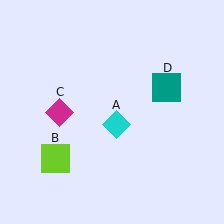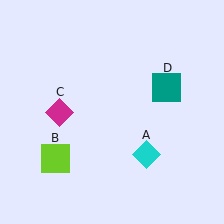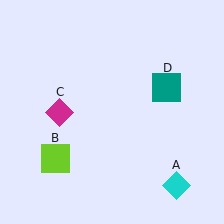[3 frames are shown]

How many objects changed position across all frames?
1 object changed position: cyan diamond (object A).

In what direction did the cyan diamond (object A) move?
The cyan diamond (object A) moved down and to the right.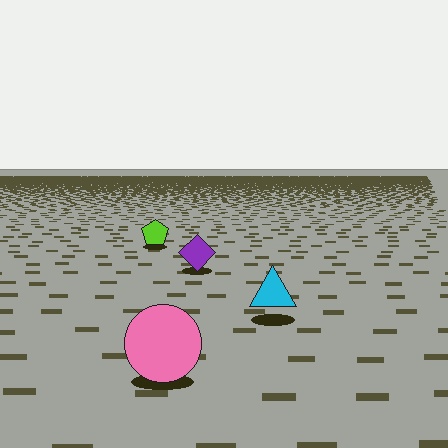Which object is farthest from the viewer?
The lime pentagon is farthest from the viewer. It appears smaller and the ground texture around it is denser.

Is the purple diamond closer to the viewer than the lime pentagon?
Yes. The purple diamond is closer — you can tell from the texture gradient: the ground texture is coarser near it.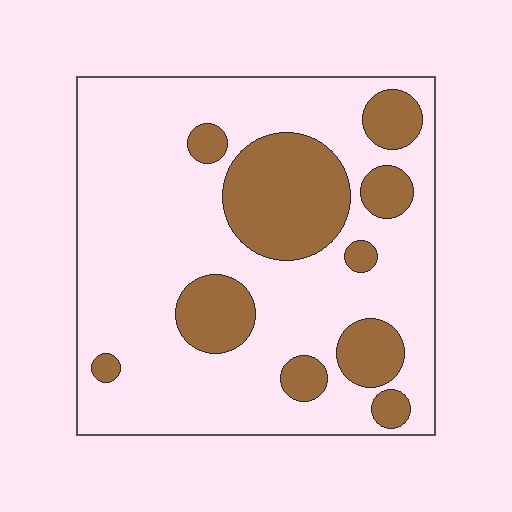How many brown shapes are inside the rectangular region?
10.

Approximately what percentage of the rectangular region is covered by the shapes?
Approximately 25%.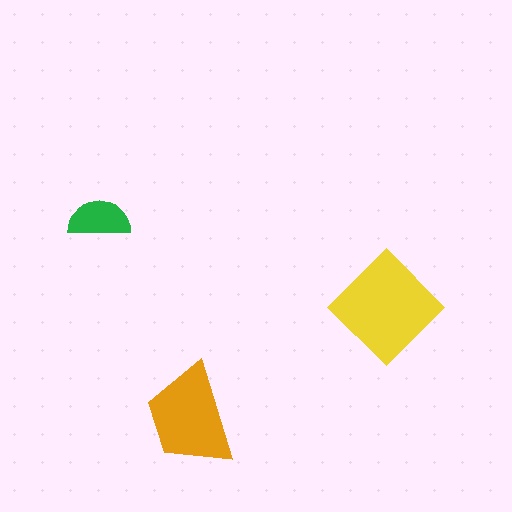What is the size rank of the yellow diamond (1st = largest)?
1st.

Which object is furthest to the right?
The yellow diamond is rightmost.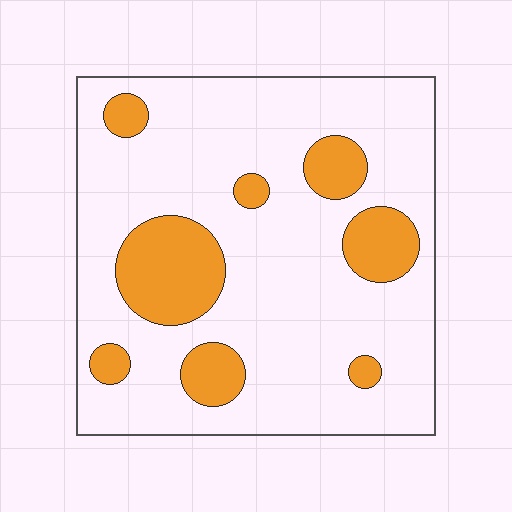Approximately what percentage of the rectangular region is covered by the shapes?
Approximately 20%.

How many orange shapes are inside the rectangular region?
8.